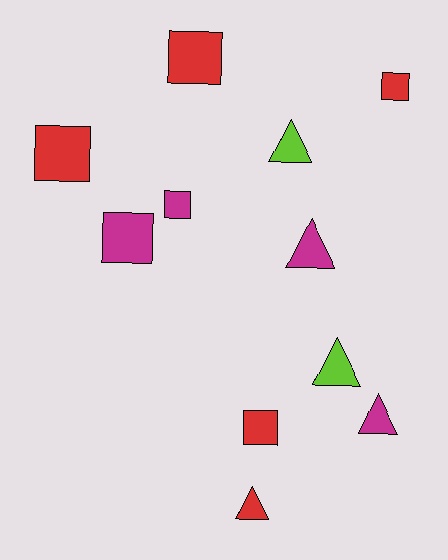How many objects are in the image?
There are 11 objects.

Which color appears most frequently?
Red, with 5 objects.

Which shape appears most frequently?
Square, with 6 objects.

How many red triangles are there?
There is 1 red triangle.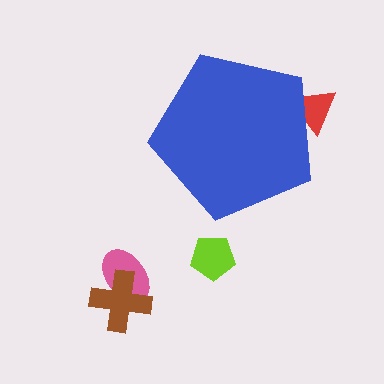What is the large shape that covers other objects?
A blue pentagon.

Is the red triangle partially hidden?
Yes, the red triangle is partially hidden behind the blue pentagon.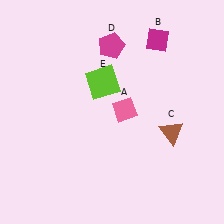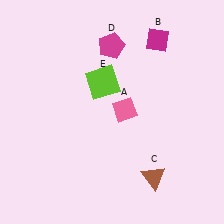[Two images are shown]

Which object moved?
The brown triangle (C) moved down.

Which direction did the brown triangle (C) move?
The brown triangle (C) moved down.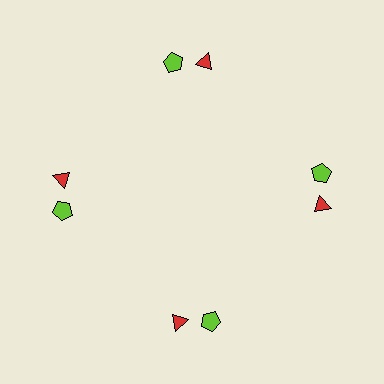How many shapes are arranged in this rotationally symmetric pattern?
There are 8 shapes, arranged in 4 groups of 2.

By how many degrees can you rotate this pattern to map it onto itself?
The pattern maps onto itself every 90 degrees of rotation.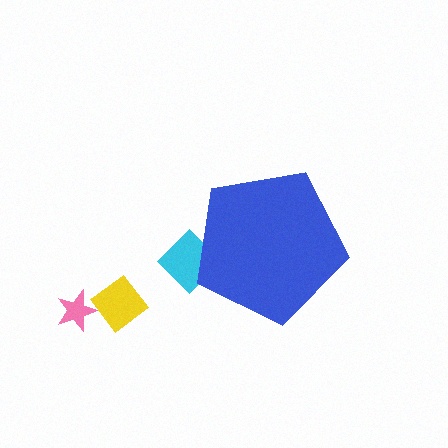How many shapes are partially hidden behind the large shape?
1 shape is partially hidden.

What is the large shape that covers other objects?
A blue pentagon.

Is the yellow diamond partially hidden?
No, the yellow diamond is fully visible.